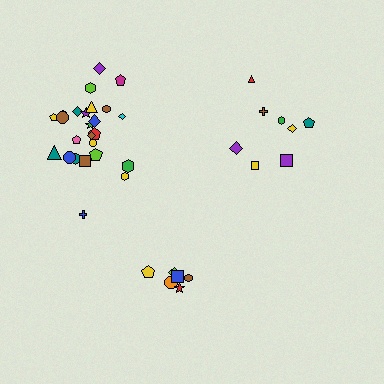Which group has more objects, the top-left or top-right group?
The top-left group.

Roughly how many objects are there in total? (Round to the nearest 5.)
Roughly 40 objects in total.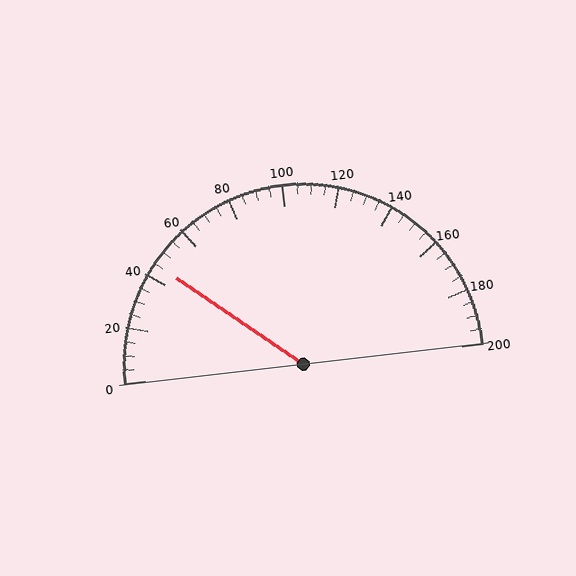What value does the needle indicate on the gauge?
The needle indicates approximately 45.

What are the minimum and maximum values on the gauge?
The gauge ranges from 0 to 200.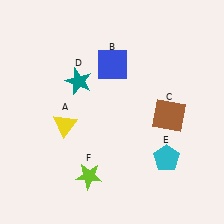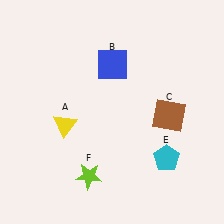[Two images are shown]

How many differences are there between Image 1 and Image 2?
There is 1 difference between the two images.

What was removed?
The teal star (D) was removed in Image 2.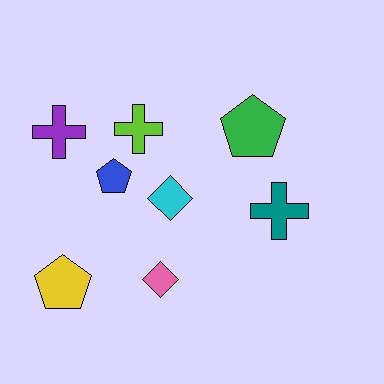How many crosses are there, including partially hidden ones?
There are 3 crosses.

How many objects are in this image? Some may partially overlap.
There are 8 objects.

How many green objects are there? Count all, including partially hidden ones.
There is 1 green object.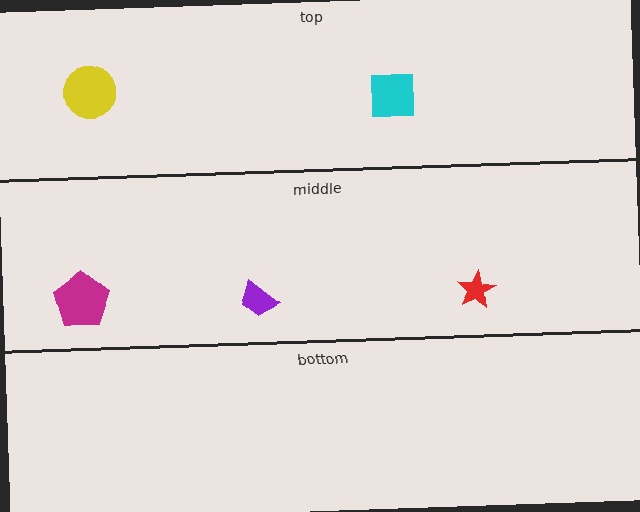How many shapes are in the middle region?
3.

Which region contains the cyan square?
The top region.